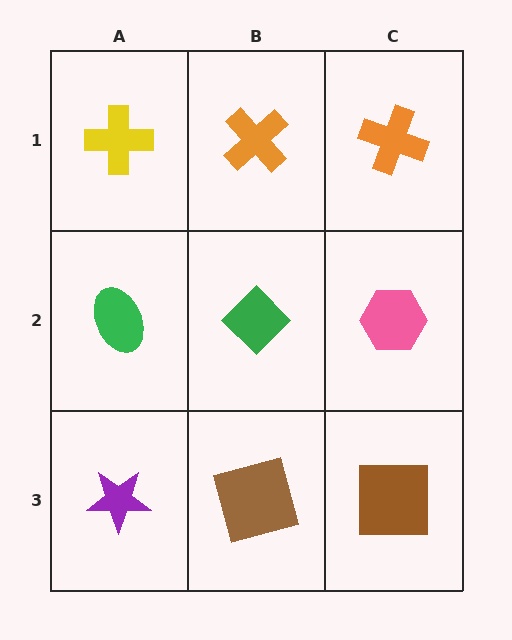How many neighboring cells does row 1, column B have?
3.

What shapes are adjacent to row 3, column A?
A green ellipse (row 2, column A), a brown square (row 3, column B).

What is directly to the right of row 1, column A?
An orange cross.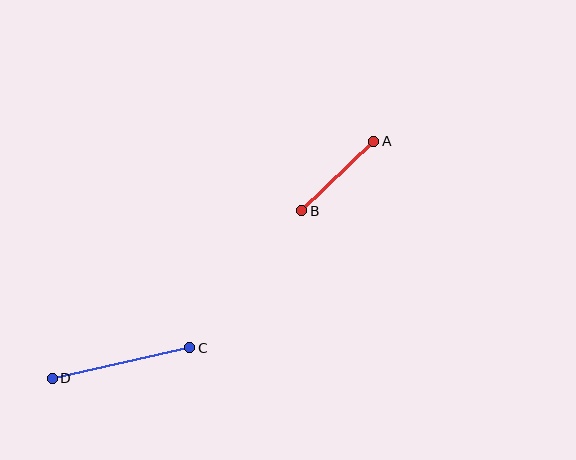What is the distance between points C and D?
The distance is approximately 141 pixels.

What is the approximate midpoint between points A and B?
The midpoint is at approximately (338, 176) pixels.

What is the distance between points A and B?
The distance is approximately 100 pixels.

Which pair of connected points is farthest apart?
Points C and D are farthest apart.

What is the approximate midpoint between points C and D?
The midpoint is at approximately (121, 363) pixels.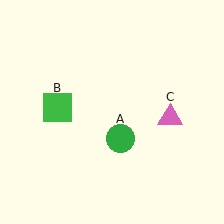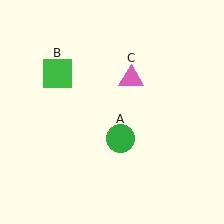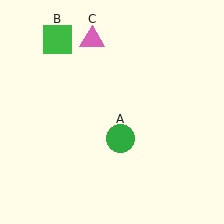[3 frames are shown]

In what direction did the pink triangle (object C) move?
The pink triangle (object C) moved up and to the left.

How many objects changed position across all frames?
2 objects changed position: green square (object B), pink triangle (object C).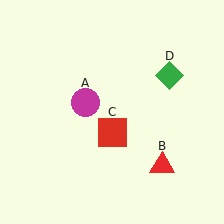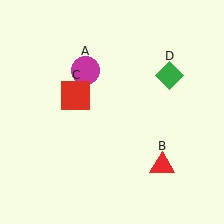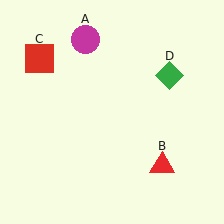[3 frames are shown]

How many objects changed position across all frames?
2 objects changed position: magenta circle (object A), red square (object C).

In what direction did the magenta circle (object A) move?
The magenta circle (object A) moved up.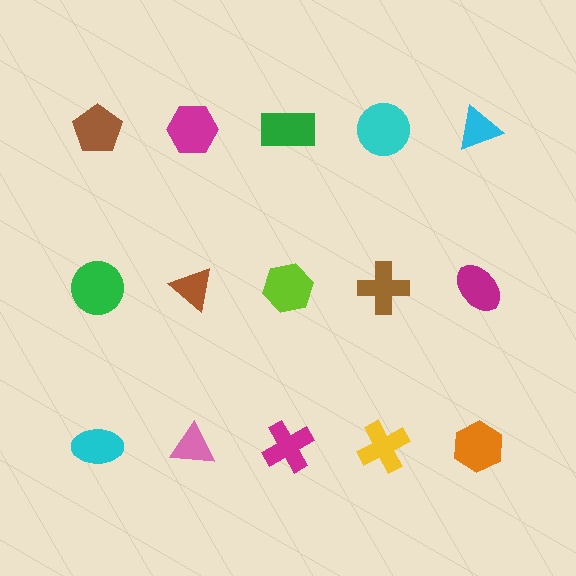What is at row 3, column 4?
A yellow cross.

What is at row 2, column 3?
A lime hexagon.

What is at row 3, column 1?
A cyan ellipse.